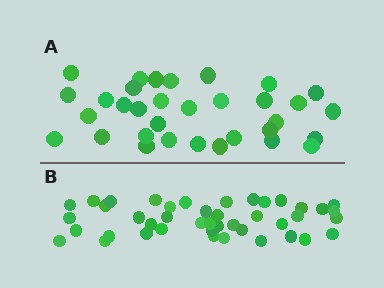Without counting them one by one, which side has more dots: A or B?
Region B (the bottom region) has more dots.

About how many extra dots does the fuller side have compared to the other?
Region B has roughly 10 or so more dots than region A.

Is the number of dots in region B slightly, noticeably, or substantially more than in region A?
Region B has noticeably more, but not dramatically so. The ratio is roughly 1.3 to 1.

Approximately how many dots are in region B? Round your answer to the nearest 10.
About 40 dots. (The exact count is 43, which rounds to 40.)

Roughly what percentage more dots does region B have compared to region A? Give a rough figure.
About 30% more.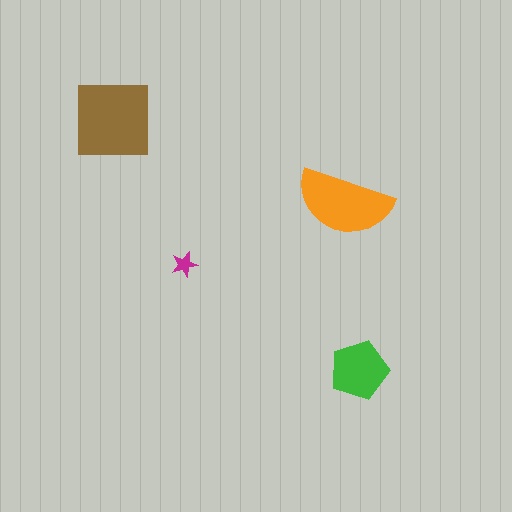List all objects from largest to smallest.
The brown square, the orange semicircle, the green pentagon, the magenta star.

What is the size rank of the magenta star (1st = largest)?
4th.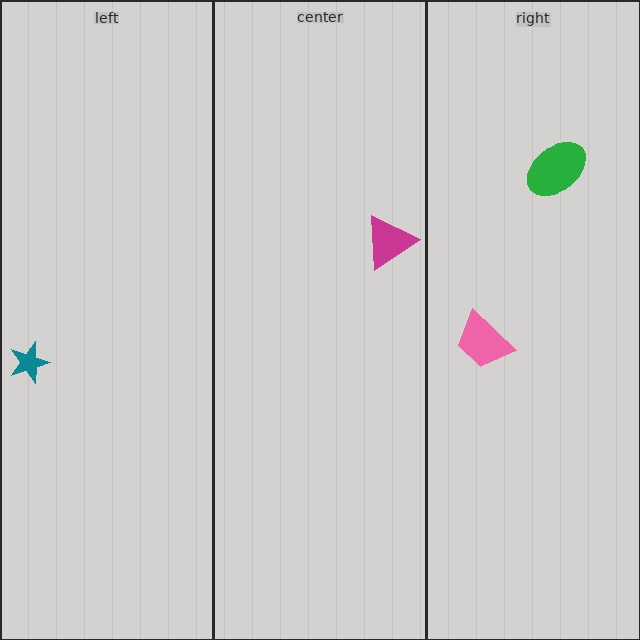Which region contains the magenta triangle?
The center region.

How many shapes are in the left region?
1.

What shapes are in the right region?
The pink trapezoid, the green ellipse.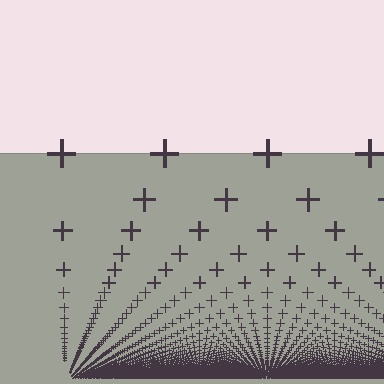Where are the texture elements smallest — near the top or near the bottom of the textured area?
Near the bottom.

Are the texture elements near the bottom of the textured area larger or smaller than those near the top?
Smaller. The gradient is inverted — elements near the bottom are smaller and denser.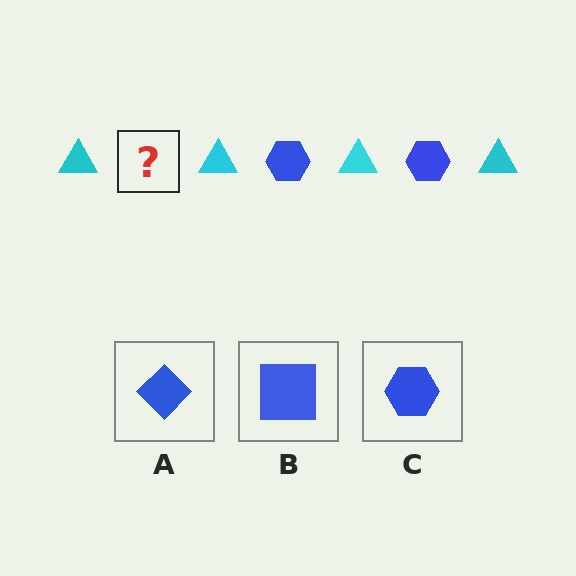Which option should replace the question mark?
Option C.